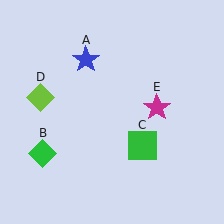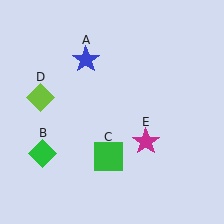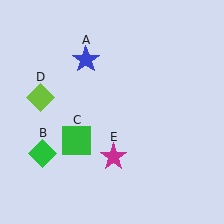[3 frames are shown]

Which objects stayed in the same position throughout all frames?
Blue star (object A) and green diamond (object B) and lime diamond (object D) remained stationary.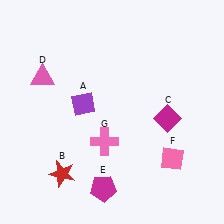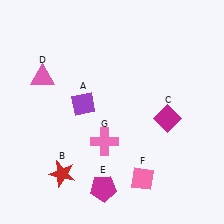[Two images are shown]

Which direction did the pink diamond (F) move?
The pink diamond (F) moved left.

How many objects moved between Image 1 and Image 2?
1 object moved between the two images.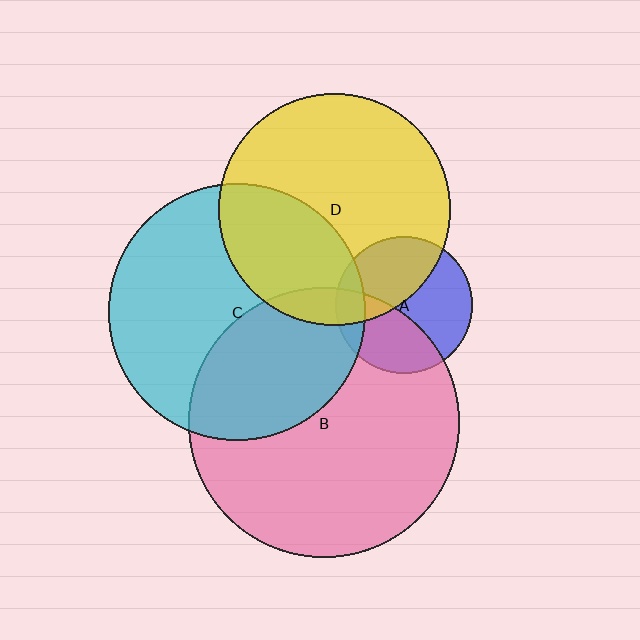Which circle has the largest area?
Circle B (pink).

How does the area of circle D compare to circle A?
Approximately 2.9 times.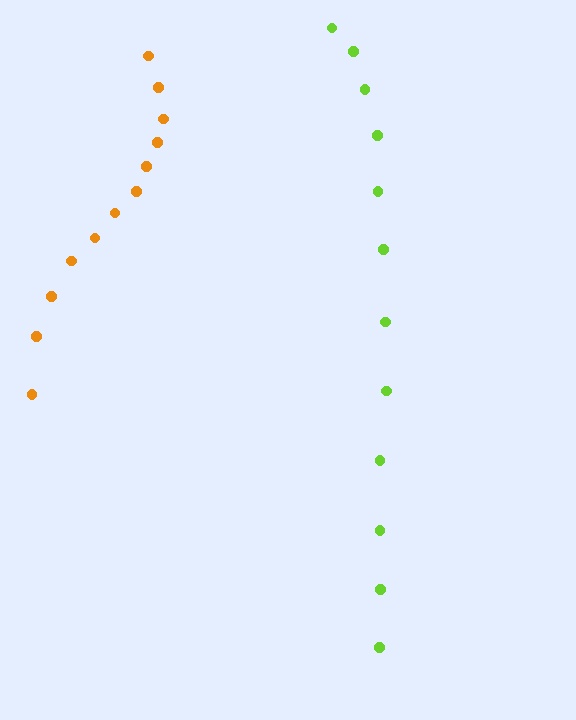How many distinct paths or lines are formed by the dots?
There are 2 distinct paths.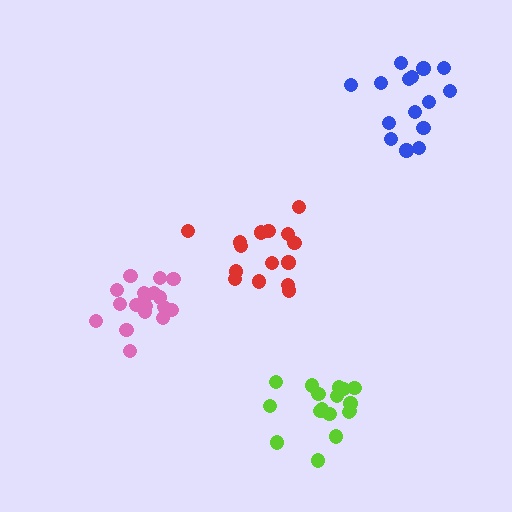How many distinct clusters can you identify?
There are 4 distinct clusters.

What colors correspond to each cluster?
The clusters are colored: red, lime, pink, blue.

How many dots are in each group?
Group 1: 15 dots, Group 2: 17 dots, Group 3: 18 dots, Group 4: 15 dots (65 total).